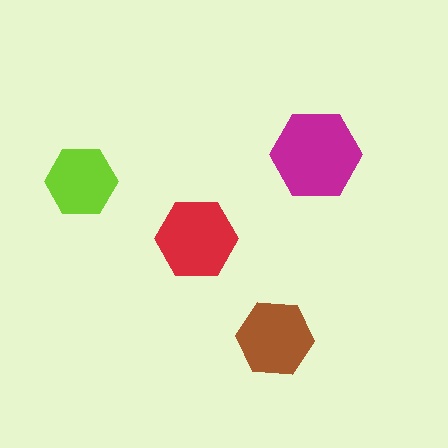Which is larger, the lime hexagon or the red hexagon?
The red one.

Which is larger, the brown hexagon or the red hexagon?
The red one.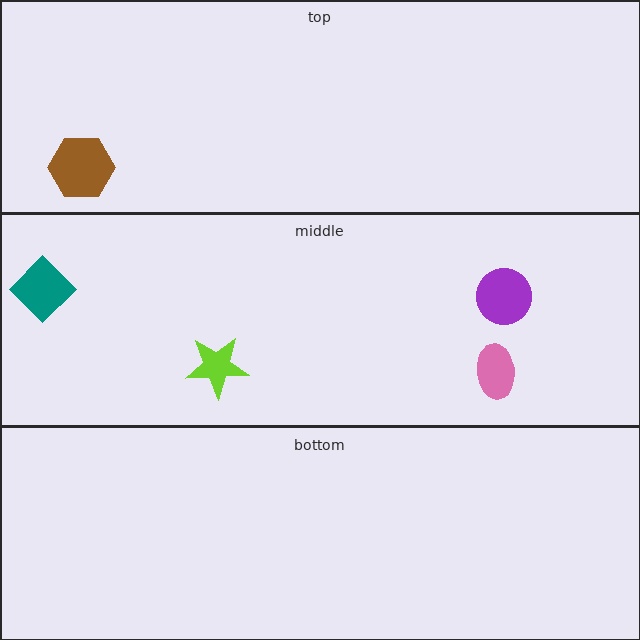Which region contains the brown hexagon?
The top region.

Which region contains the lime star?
The middle region.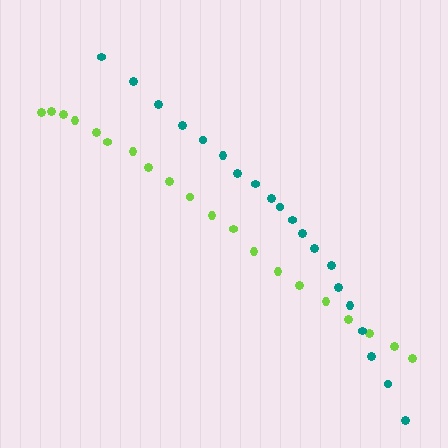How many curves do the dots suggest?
There are 2 distinct paths.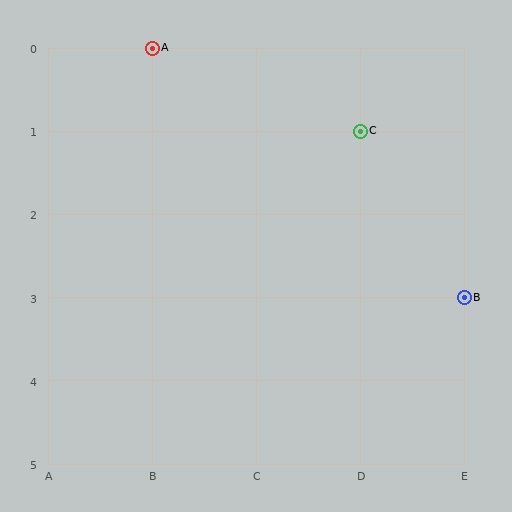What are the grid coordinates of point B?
Point B is at grid coordinates (E, 3).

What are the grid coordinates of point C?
Point C is at grid coordinates (D, 1).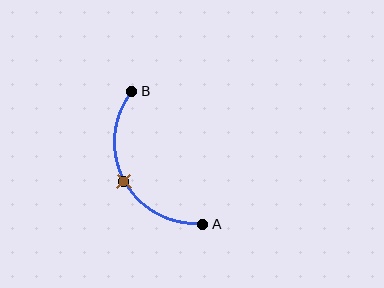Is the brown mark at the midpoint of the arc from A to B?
Yes. The brown mark lies on the arc at equal arc-length from both A and B — it is the arc midpoint.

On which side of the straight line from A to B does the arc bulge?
The arc bulges to the left of the straight line connecting A and B.